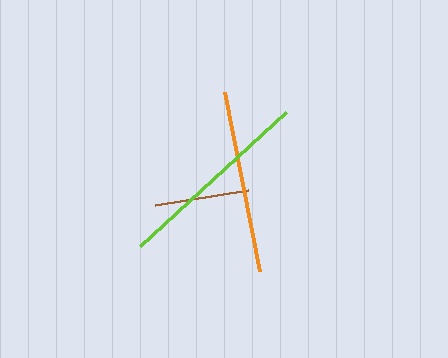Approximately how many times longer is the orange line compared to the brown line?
The orange line is approximately 1.9 times the length of the brown line.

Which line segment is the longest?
The lime line is the longest at approximately 199 pixels.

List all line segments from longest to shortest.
From longest to shortest: lime, orange, brown.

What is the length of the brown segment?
The brown segment is approximately 94 pixels long.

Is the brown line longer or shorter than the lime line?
The lime line is longer than the brown line.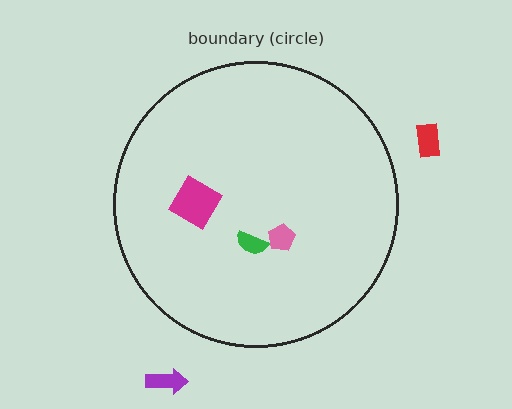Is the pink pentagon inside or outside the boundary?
Inside.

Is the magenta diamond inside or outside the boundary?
Inside.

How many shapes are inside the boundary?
3 inside, 2 outside.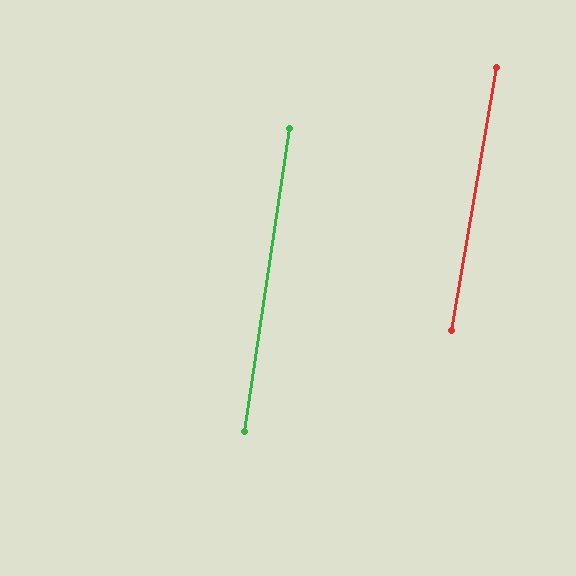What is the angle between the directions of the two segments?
Approximately 1 degree.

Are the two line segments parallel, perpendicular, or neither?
Parallel — their directions differ by only 1.3°.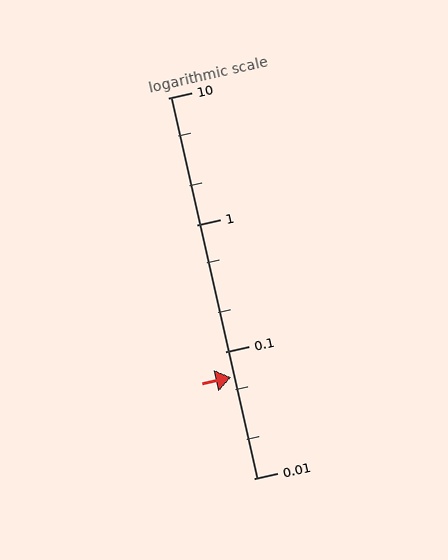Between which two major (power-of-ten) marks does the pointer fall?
The pointer is between 0.01 and 0.1.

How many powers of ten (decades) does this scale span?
The scale spans 3 decades, from 0.01 to 10.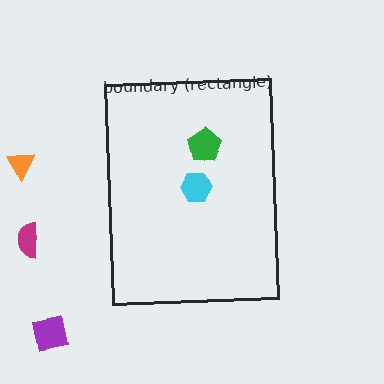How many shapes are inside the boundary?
2 inside, 3 outside.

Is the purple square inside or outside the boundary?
Outside.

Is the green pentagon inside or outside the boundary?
Inside.